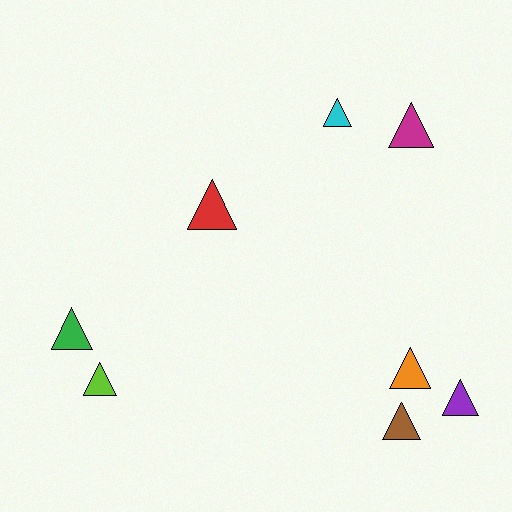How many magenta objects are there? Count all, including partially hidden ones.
There is 1 magenta object.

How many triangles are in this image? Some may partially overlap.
There are 8 triangles.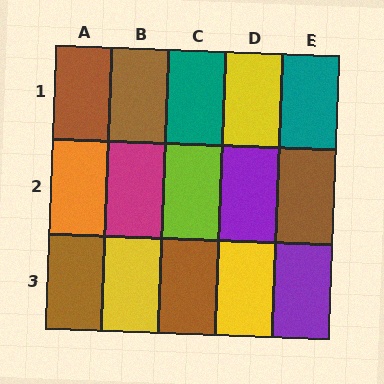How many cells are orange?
1 cell is orange.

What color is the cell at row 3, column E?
Purple.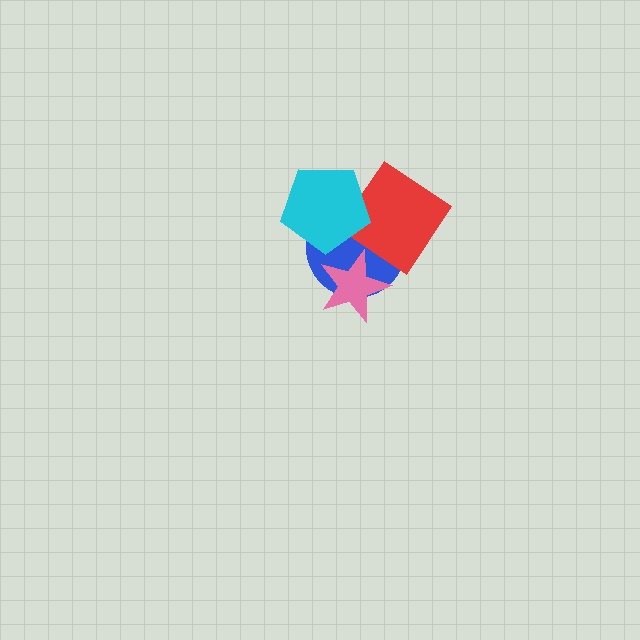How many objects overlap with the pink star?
1 object overlaps with the pink star.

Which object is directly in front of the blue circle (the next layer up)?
The red diamond is directly in front of the blue circle.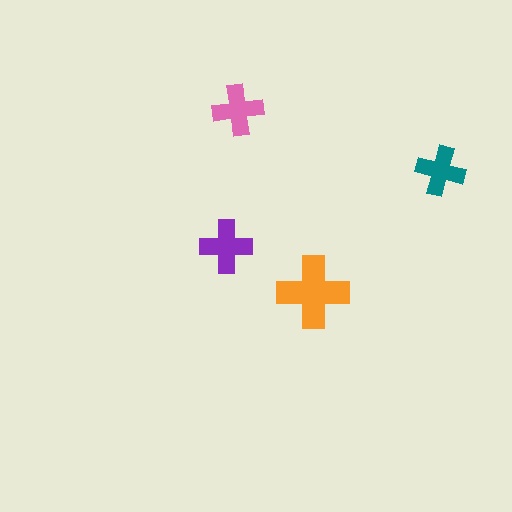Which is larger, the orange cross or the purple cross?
The orange one.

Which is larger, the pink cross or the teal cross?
The pink one.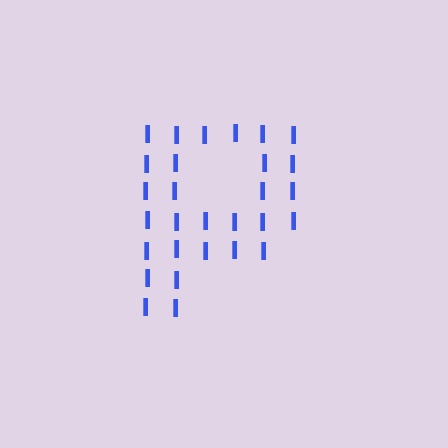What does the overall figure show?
The overall figure shows the letter P.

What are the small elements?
The small elements are letter I's.